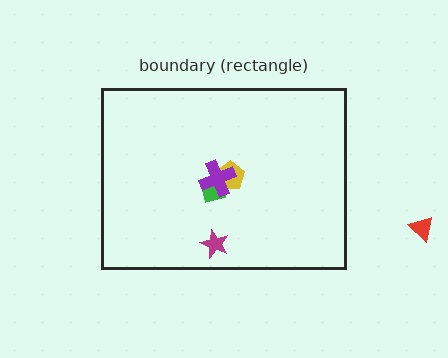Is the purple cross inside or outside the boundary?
Inside.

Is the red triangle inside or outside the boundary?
Outside.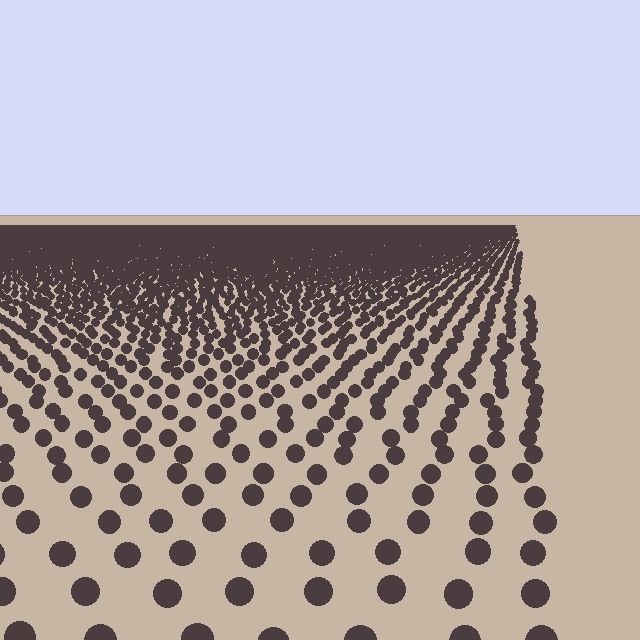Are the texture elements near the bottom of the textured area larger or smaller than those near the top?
Larger. Near the bottom, elements are closer to the viewer and appear at a bigger on-screen size.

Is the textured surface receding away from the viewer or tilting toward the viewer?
The surface is receding away from the viewer. Texture elements get smaller and denser toward the top.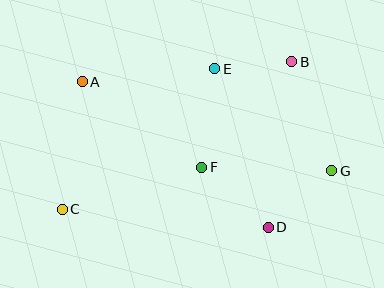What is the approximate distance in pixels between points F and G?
The distance between F and G is approximately 130 pixels.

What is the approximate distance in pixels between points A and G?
The distance between A and G is approximately 265 pixels.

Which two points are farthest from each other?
Points B and C are farthest from each other.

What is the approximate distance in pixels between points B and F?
The distance between B and F is approximately 139 pixels.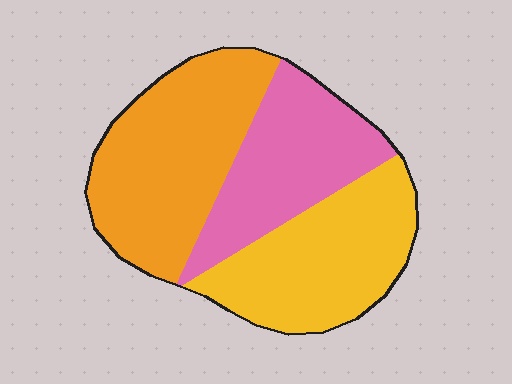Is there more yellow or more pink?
Yellow.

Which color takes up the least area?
Pink, at roughly 30%.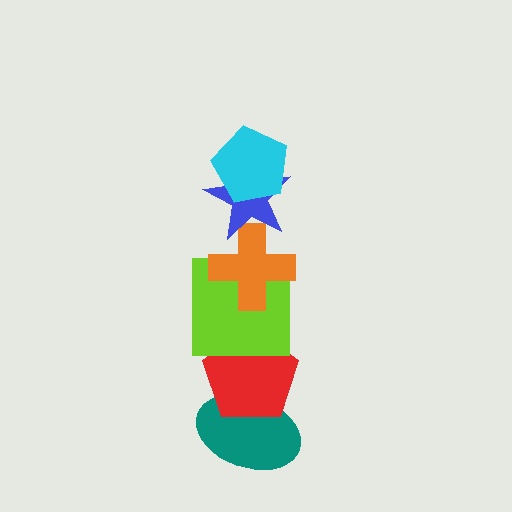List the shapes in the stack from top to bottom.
From top to bottom: the cyan pentagon, the blue star, the orange cross, the lime square, the red pentagon, the teal ellipse.